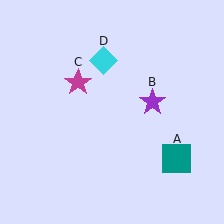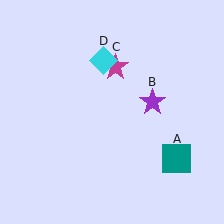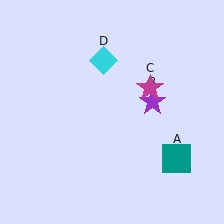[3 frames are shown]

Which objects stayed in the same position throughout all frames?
Teal square (object A) and purple star (object B) and cyan diamond (object D) remained stationary.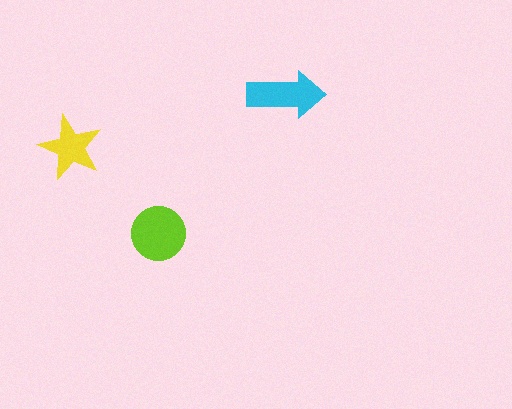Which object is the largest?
The lime circle.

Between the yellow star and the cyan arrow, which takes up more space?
The cyan arrow.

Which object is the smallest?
The yellow star.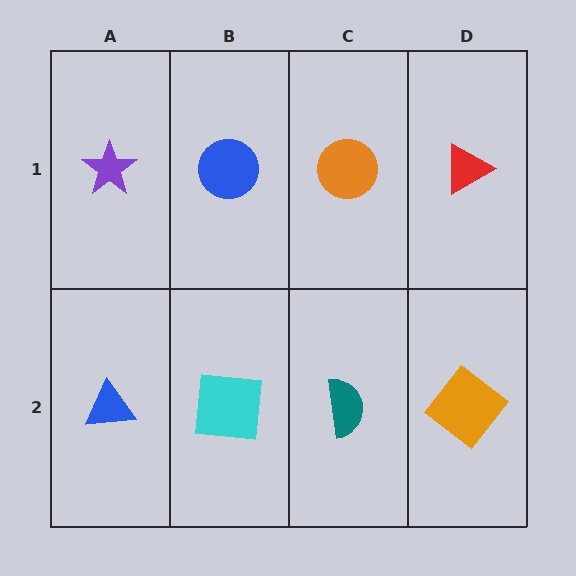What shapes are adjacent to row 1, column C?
A teal semicircle (row 2, column C), a blue circle (row 1, column B), a red triangle (row 1, column D).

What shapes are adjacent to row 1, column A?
A blue triangle (row 2, column A), a blue circle (row 1, column B).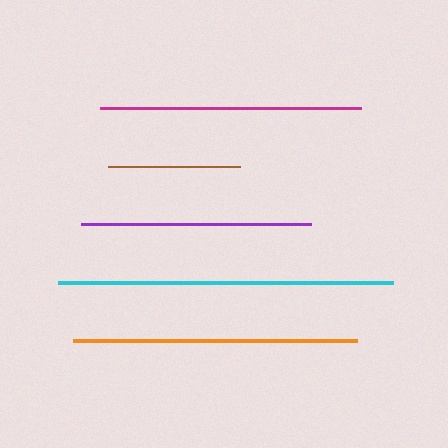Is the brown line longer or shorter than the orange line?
The orange line is longer than the brown line.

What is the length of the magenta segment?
The magenta segment is approximately 261 pixels long.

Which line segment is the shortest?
The brown line is the shortest at approximately 131 pixels.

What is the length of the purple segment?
The purple segment is approximately 230 pixels long.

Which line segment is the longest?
The cyan line is the longest at approximately 335 pixels.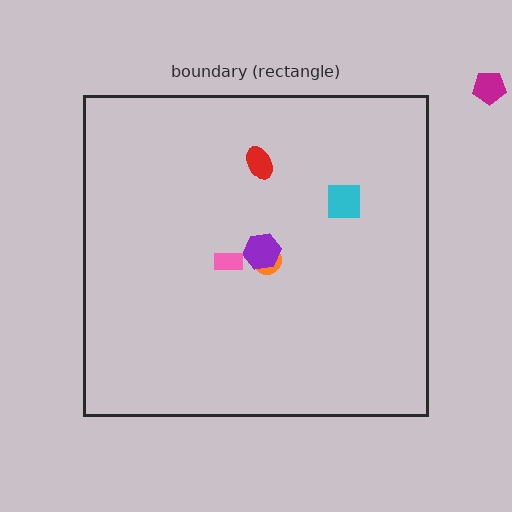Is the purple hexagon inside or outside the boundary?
Inside.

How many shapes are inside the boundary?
5 inside, 1 outside.